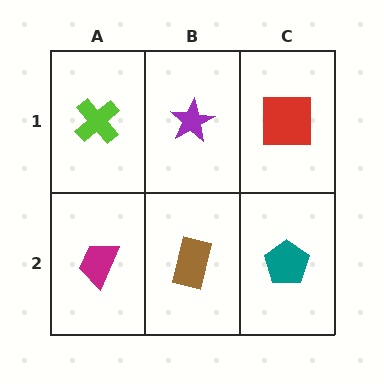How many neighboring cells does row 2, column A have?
2.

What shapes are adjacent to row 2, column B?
A purple star (row 1, column B), a magenta trapezoid (row 2, column A), a teal pentagon (row 2, column C).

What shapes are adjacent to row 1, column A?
A magenta trapezoid (row 2, column A), a purple star (row 1, column B).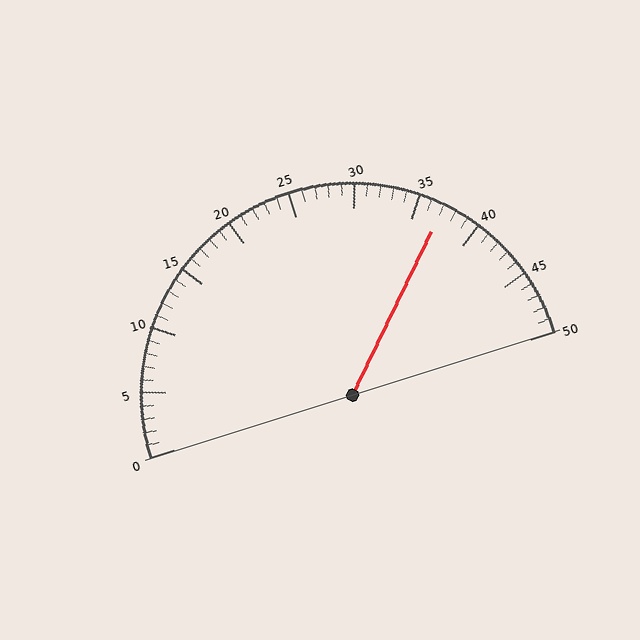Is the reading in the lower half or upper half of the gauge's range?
The reading is in the upper half of the range (0 to 50).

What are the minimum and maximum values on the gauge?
The gauge ranges from 0 to 50.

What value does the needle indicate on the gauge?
The needle indicates approximately 37.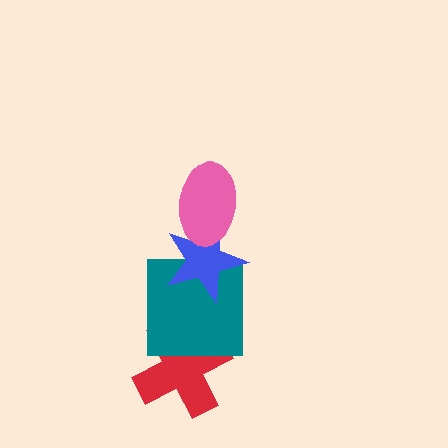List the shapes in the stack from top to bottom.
From top to bottom: the pink ellipse, the blue star, the teal square, the red cross.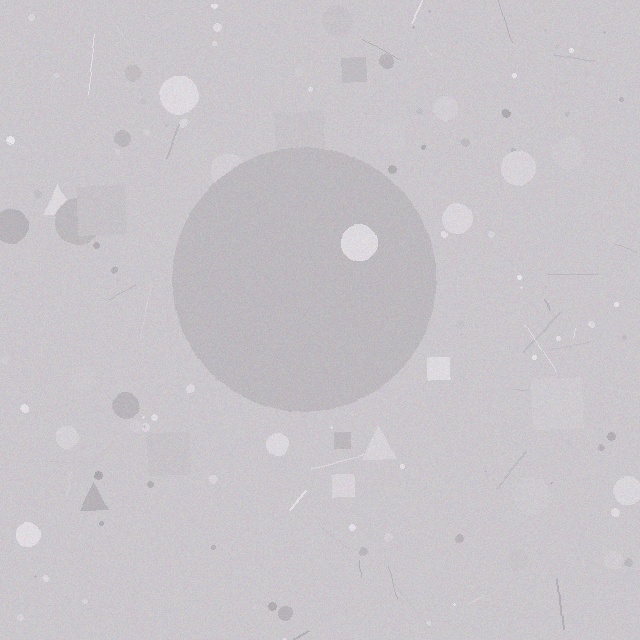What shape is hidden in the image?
A circle is hidden in the image.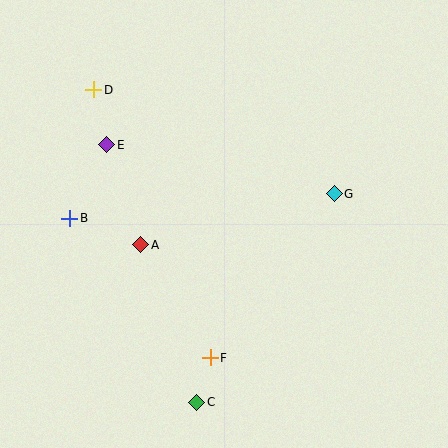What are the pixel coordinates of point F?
Point F is at (210, 358).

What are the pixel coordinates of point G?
Point G is at (334, 194).